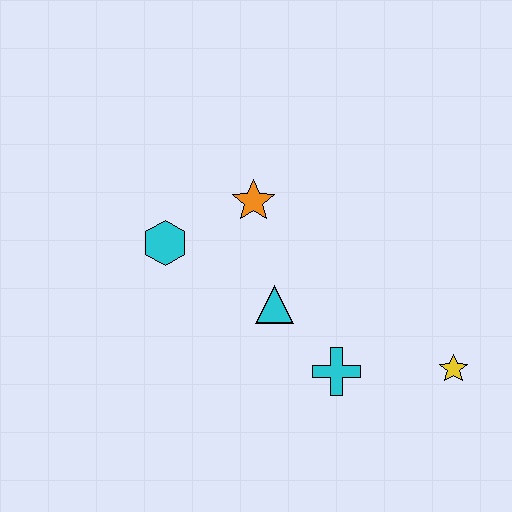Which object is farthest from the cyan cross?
The cyan hexagon is farthest from the cyan cross.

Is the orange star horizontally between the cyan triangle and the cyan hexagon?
Yes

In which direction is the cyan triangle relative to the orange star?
The cyan triangle is below the orange star.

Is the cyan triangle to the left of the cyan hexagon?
No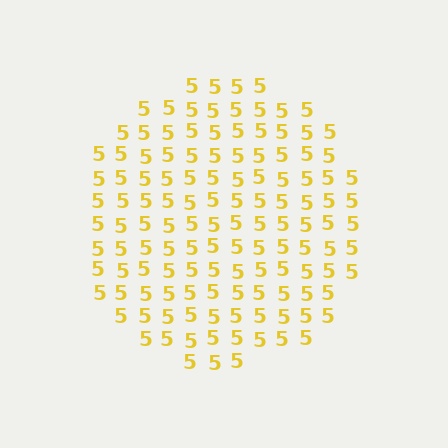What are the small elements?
The small elements are digit 5's.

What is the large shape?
The large shape is a circle.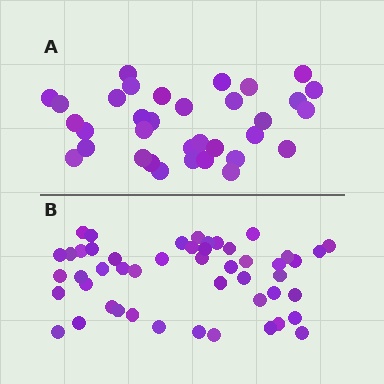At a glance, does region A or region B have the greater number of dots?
Region B (the bottom region) has more dots.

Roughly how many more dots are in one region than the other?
Region B has approximately 15 more dots than region A.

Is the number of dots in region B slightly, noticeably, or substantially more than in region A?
Region B has noticeably more, but not dramatically so. The ratio is roughly 1.4 to 1.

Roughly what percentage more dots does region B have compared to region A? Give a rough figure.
About 45% more.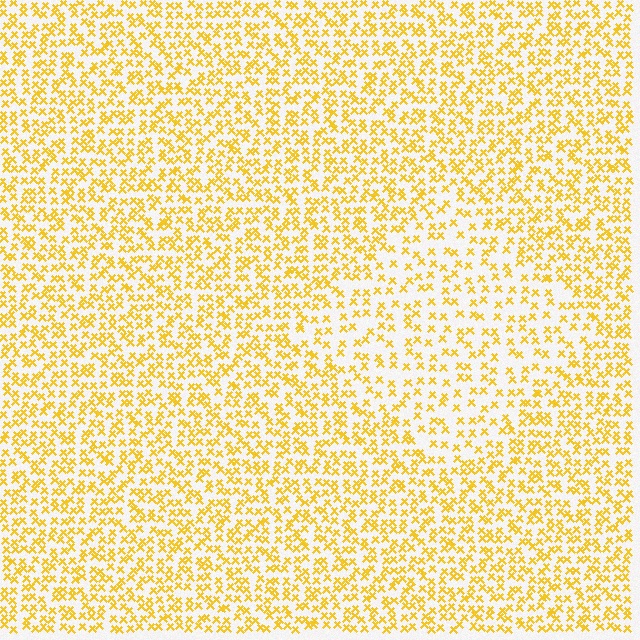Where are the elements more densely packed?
The elements are more densely packed outside the diamond boundary.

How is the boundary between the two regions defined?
The boundary is defined by a change in element density (approximately 1.8x ratio). All elements are the same color, size, and shape.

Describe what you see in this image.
The image contains small yellow elements arranged at two different densities. A diamond-shaped region is visible where the elements are less densely packed than the surrounding area.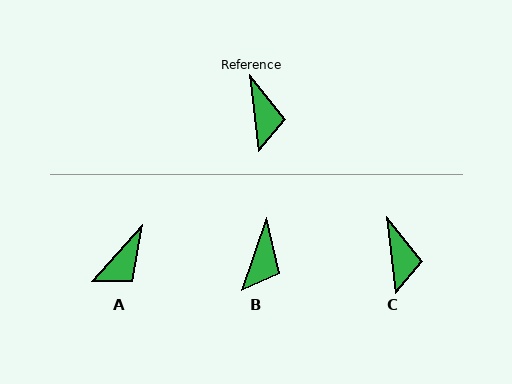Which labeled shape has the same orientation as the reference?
C.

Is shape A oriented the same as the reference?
No, it is off by about 49 degrees.